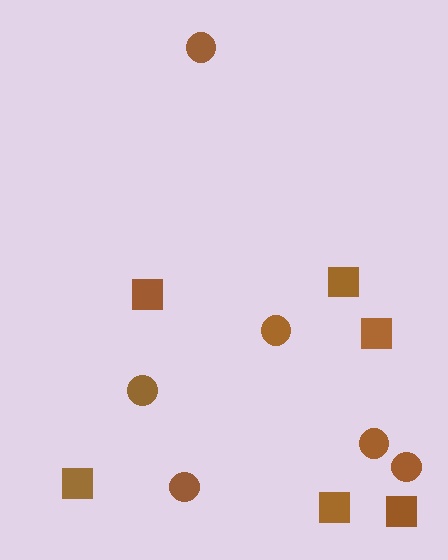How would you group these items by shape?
There are 2 groups: one group of circles (6) and one group of squares (6).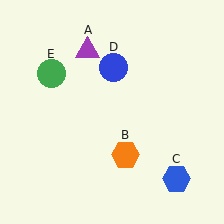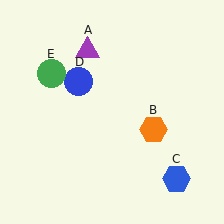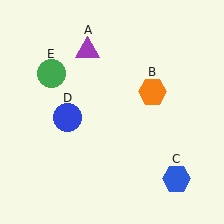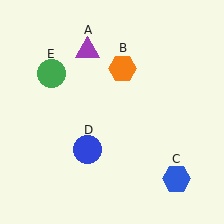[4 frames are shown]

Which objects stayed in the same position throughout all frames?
Purple triangle (object A) and blue hexagon (object C) and green circle (object E) remained stationary.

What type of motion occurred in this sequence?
The orange hexagon (object B), blue circle (object D) rotated counterclockwise around the center of the scene.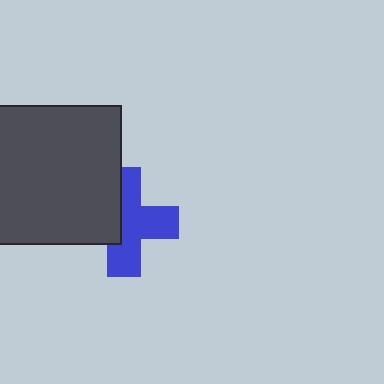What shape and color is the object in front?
The object in front is a dark gray square.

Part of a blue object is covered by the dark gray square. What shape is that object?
It is a cross.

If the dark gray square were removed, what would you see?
You would see the complete blue cross.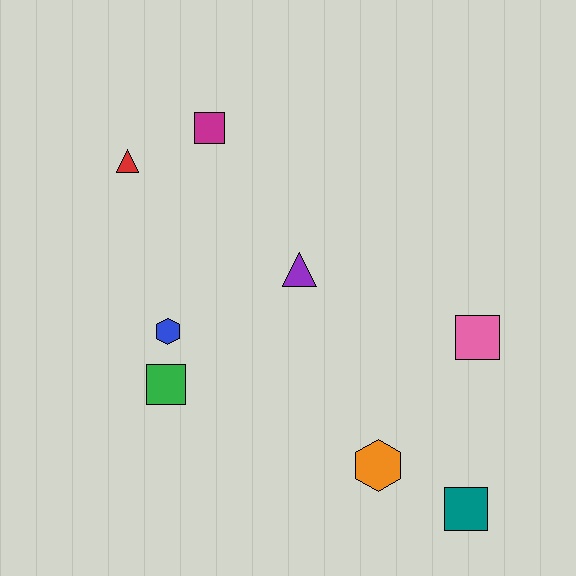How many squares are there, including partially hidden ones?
There are 4 squares.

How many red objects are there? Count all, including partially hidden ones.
There is 1 red object.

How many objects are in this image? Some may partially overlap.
There are 8 objects.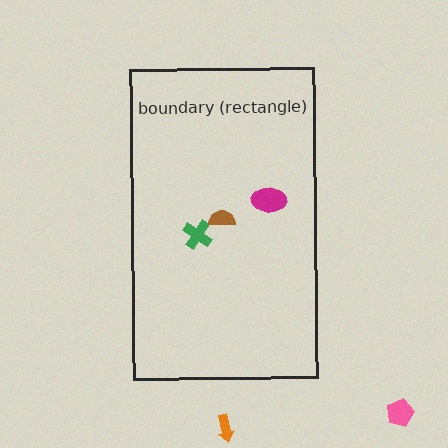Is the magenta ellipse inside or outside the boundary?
Inside.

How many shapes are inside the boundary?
3 inside, 2 outside.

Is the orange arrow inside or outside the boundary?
Outside.